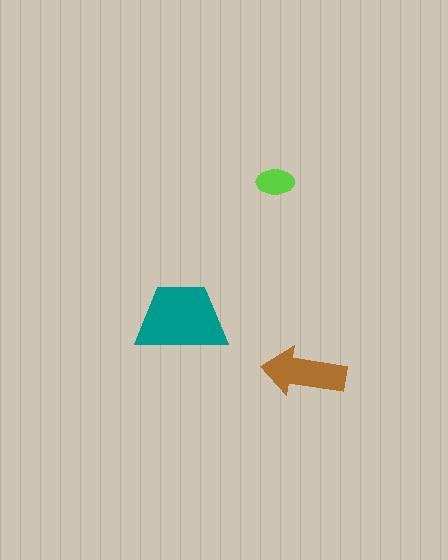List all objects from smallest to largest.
The lime ellipse, the brown arrow, the teal trapezoid.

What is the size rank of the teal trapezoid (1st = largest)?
1st.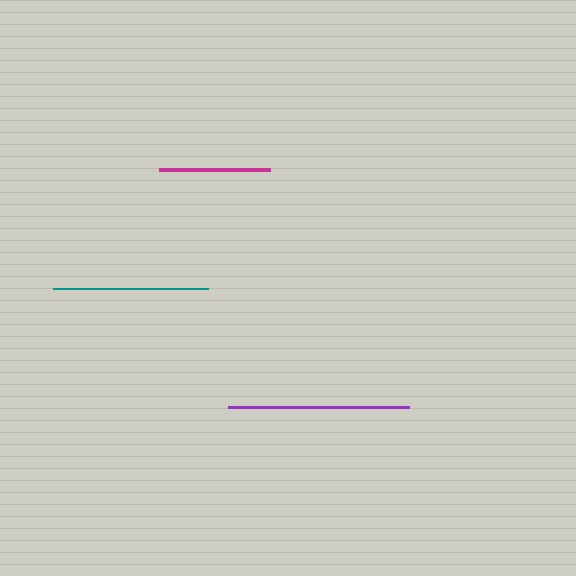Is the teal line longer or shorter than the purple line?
The purple line is longer than the teal line.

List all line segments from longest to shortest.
From longest to shortest: purple, teal, magenta.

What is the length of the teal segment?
The teal segment is approximately 155 pixels long.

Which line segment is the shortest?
The magenta line is the shortest at approximately 111 pixels.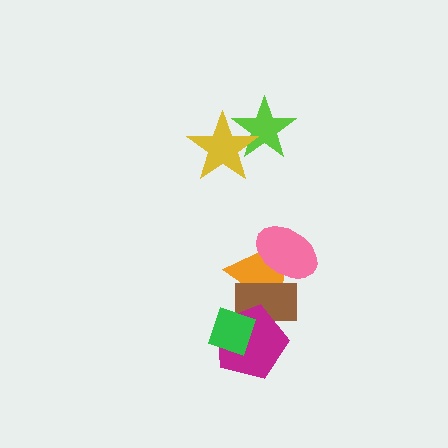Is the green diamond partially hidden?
No, no other shape covers it.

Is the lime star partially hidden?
Yes, it is partially covered by another shape.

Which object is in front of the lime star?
The yellow star is in front of the lime star.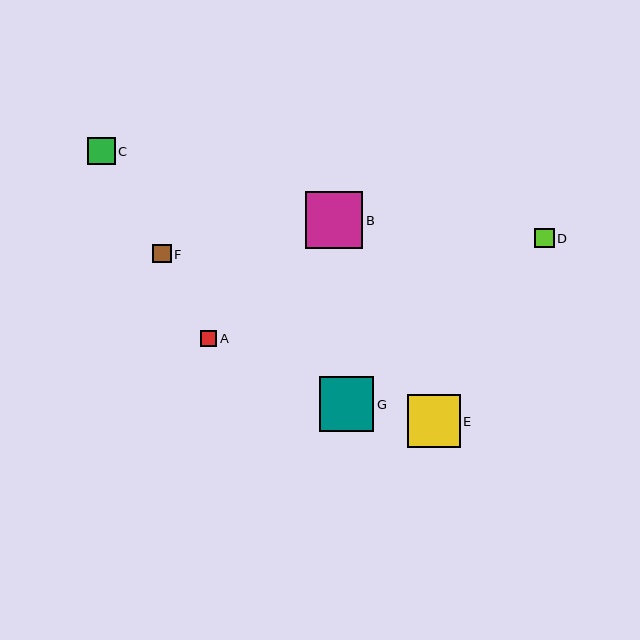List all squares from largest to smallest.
From largest to smallest: B, G, E, C, D, F, A.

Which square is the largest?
Square B is the largest with a size of approximately 58 pixels.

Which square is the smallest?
Square A is the smallest with a size of approximately 16 pixels.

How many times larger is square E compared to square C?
Square E is approximately 1.9 times the size of square C.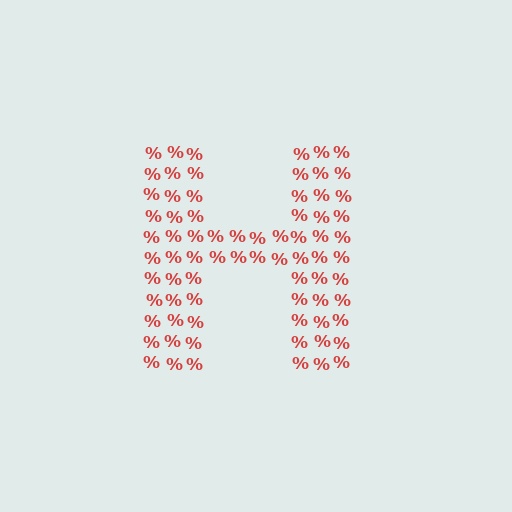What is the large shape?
The large shape is the letter H.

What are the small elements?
The small elements are percent signs.